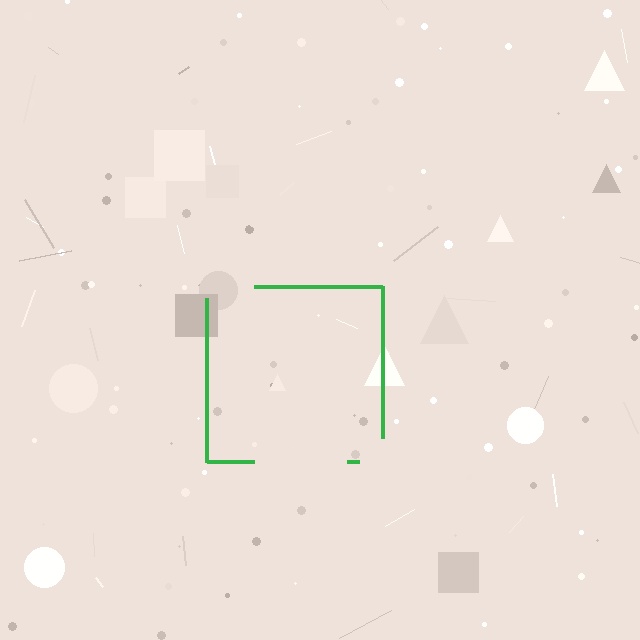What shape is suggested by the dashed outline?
The dashed outline suggests a square.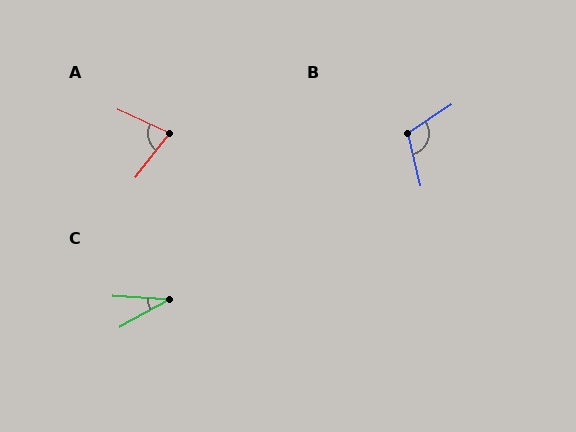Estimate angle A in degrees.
Approximately 77 degrees.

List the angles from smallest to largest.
C (32°), A (77°), B (110°).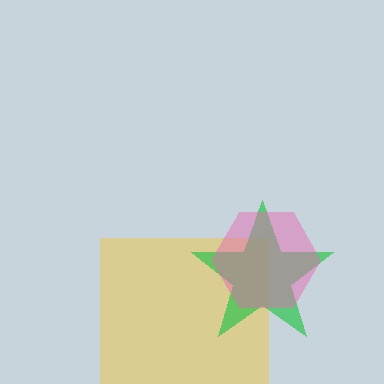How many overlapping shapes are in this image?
There are 3 overlapping shapes in the image.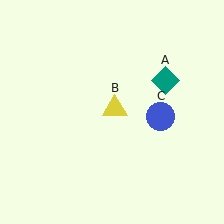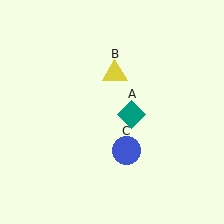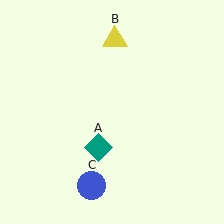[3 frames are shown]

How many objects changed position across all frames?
3 objects changed position: teal diamond (object A), yellow triangle (object B), blue circle (object C).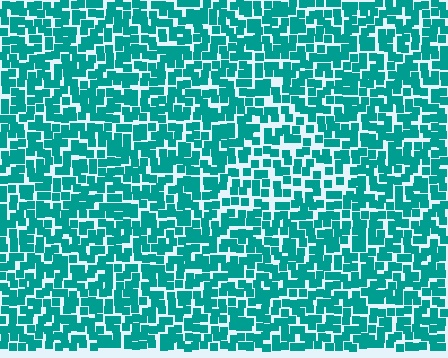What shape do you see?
I see a triangle.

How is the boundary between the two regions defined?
The boundary is defined by a change in element density (approximately 1.4x ratio). All elements are the same color, size, and shape.